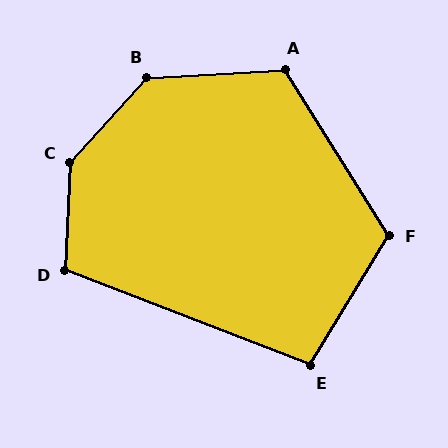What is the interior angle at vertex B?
Approximately 135 degrees (obtuse).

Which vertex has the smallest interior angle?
E, at approximately 100 degrees.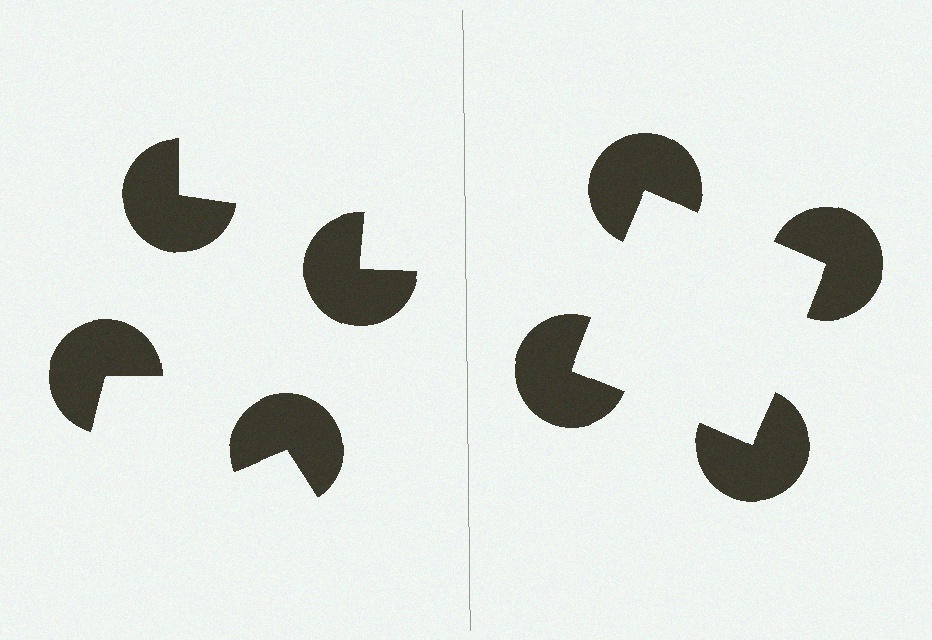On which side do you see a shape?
An illusory square appears on the right side. On the left side the wedge cuts are rotated, so no coherent shape forms.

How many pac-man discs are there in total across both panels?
8 — 4 on each side.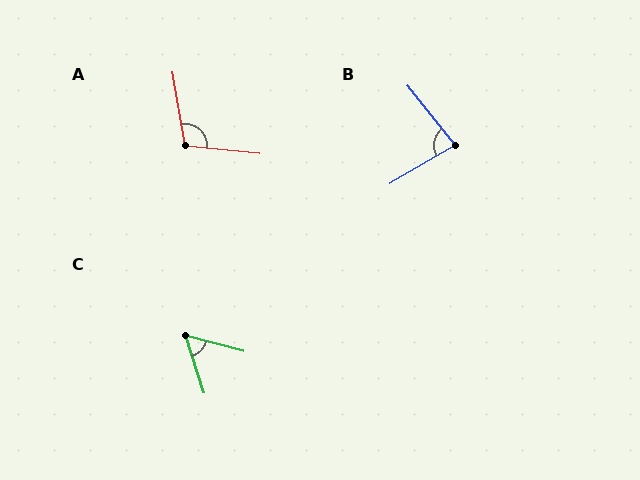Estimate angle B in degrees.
Approximately 81 degrees.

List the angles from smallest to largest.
C (58°), B (81°), A (105°).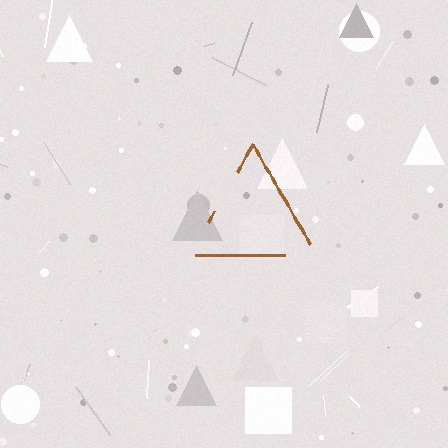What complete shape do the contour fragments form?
The contour fragments form a triangle.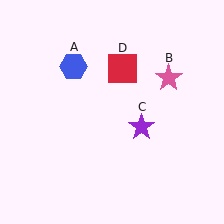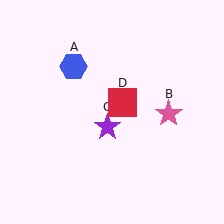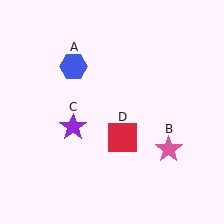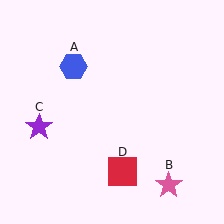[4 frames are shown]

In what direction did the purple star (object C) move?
The purple star (object C) moved left.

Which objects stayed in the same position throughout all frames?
Blue hexagon (object A) remained stationary.